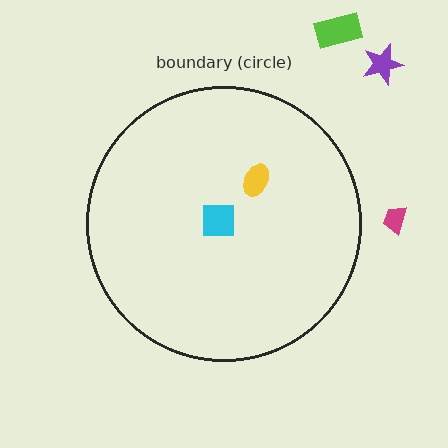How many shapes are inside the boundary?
2 inside, 3 outside.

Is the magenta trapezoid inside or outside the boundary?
Outside.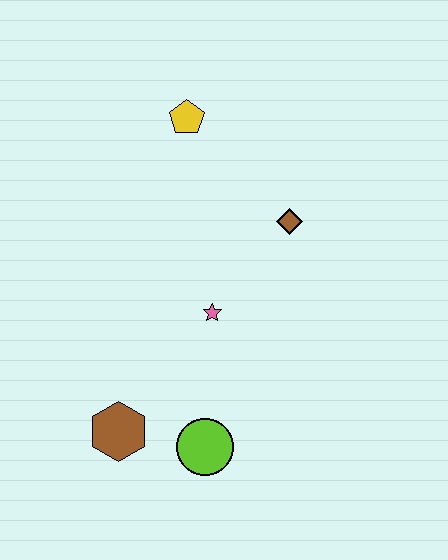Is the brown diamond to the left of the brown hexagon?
No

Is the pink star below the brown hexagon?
No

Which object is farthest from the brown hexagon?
The yellow pentagon is farthest from the brown hexagon.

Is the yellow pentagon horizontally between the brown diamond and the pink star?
No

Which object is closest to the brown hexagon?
The lime circle is closest to the brown hexagon.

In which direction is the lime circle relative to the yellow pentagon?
The lime circle is below the yellow pentagon.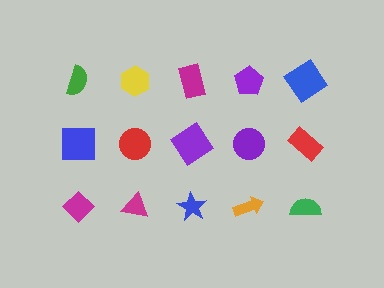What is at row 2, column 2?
A red circle.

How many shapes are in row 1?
5 shapes.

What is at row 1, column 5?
A blue diamond.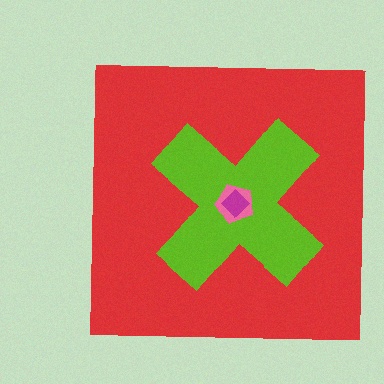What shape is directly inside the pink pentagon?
The magenta diamond.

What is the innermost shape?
The magenta diamond.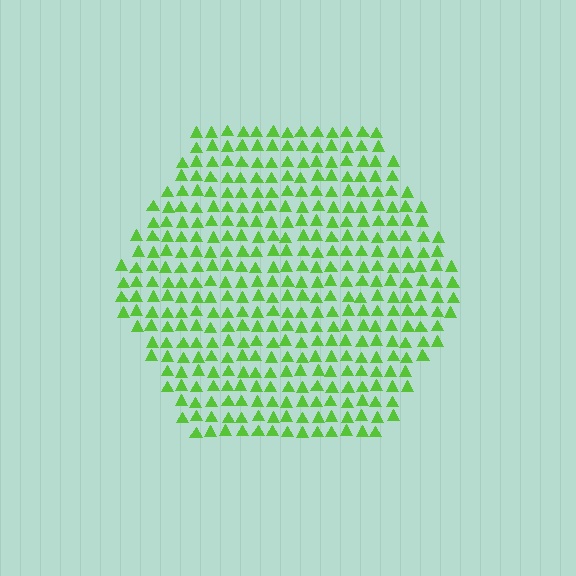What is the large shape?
The large shape is a hexagon.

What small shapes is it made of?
It is made of small triangles.